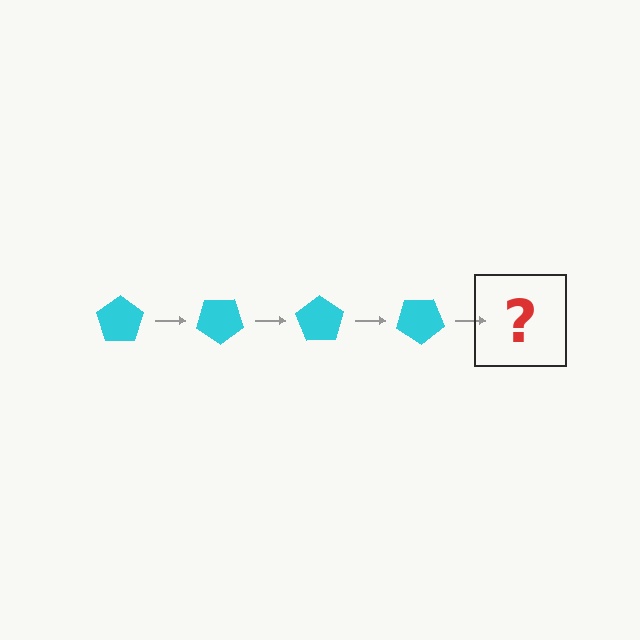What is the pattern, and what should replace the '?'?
The pattern is that the pentagon rotates 35 degrees each step. The '?' should be a cyan pentagon rotated 140 degrees.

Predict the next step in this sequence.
The next step is a cyan pentagon rotated 140 degrees.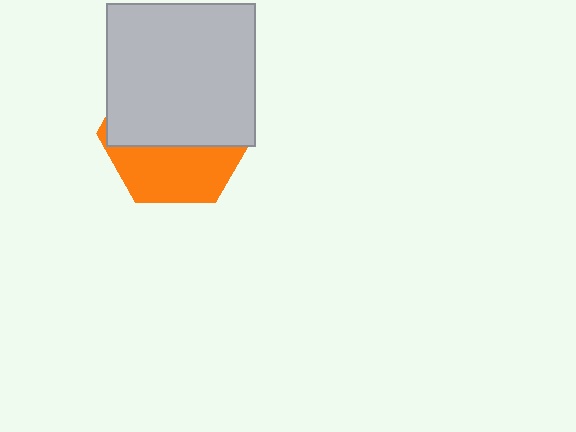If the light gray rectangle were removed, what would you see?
You would see the complete orange hexagon.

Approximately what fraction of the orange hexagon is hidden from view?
Roughly 62% of the orange hexagon is hidden behind the light gray rectangle.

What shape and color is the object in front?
The object in front is a light gray rectangle.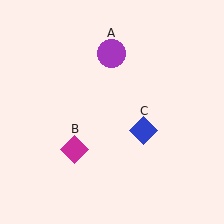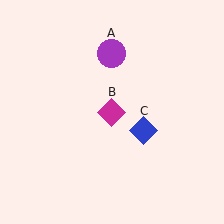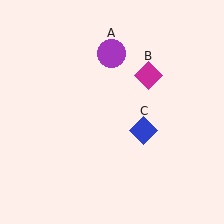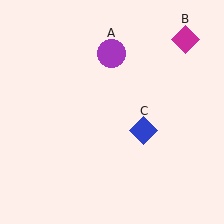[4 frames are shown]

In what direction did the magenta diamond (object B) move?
The magenta diamond (object B) moved up and to the right.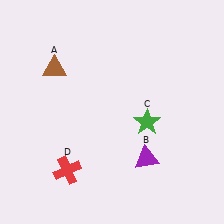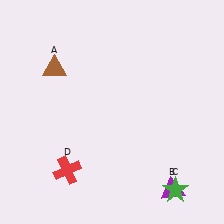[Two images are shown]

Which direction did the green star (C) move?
The green star (C) moved down.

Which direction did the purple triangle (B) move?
The purple triangle (B) moved down.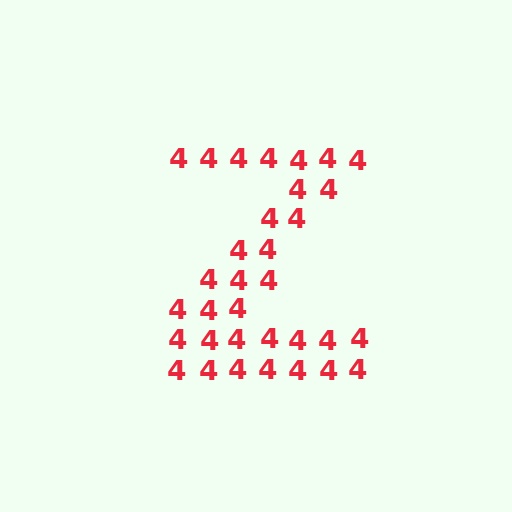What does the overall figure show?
The overall figure shows the letter Z.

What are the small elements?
The small elements are digit 4's.